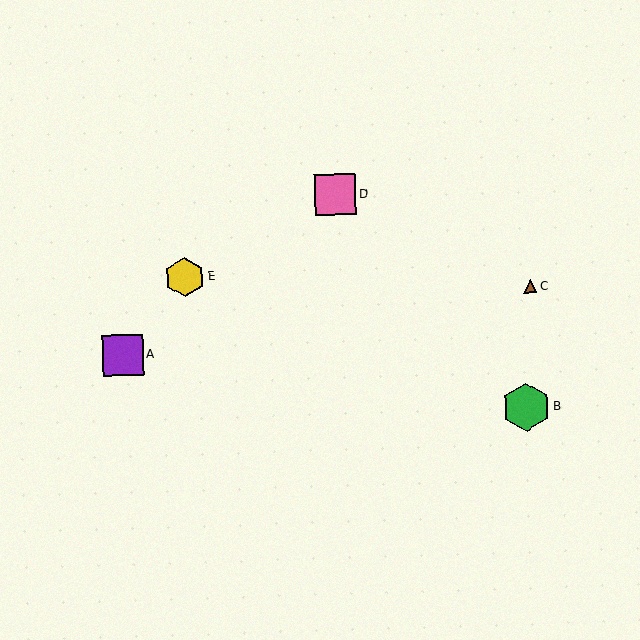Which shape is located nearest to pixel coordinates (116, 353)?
The purple square (labeled A) at (123, 355) is nearest to that location.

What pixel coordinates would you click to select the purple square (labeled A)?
Click at (123, 355) to select the purple square A.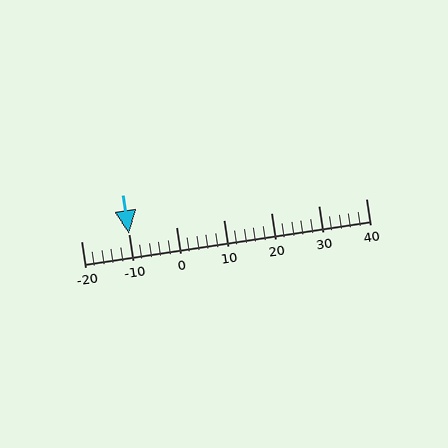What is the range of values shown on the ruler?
The ruler shows values from -20 to 40.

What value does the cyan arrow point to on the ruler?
The cyan arrow points to approximately -10.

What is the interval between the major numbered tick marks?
The major tick marks are spaced 10 units apart.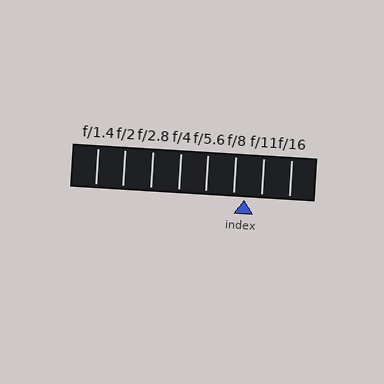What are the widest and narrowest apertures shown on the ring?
The widest aperture shown is f/1.4 and the narrowest is f/16.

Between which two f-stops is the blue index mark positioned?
The index mark is between f/8 and f/11.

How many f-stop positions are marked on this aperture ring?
There are 8 f-stop positions marked.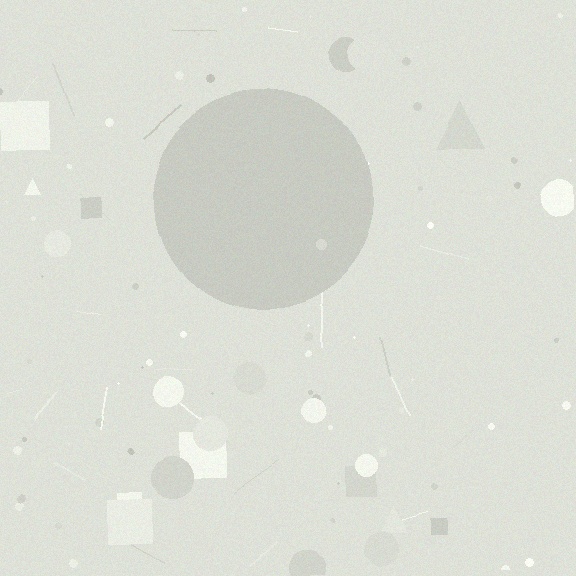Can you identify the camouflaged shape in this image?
The camouflaged shape is a circle.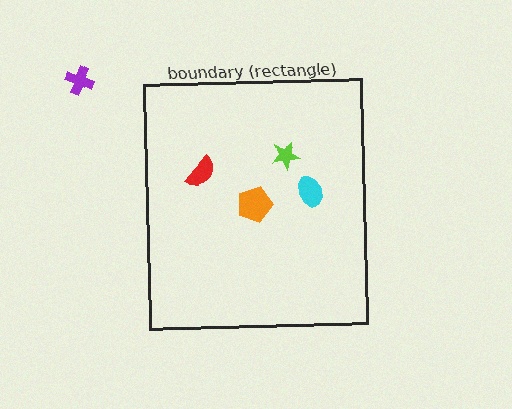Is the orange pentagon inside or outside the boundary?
Inside.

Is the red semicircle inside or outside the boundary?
Inside.